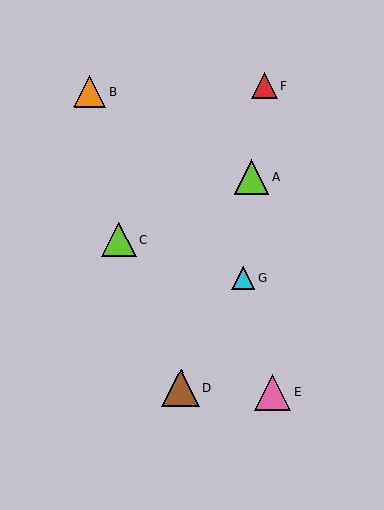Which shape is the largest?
The brown triangle (labeled D) is the largest.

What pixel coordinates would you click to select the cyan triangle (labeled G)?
Click at (243, 278) to select the cyan triangle G.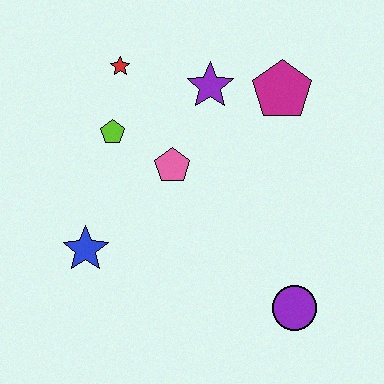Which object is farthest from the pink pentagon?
The purple circle is farthest from the pink pentagon.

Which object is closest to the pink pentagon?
The lime pentagon is closest to the pink pentagon.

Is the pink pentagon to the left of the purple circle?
Yes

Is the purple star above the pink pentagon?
Yes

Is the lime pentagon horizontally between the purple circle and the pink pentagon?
No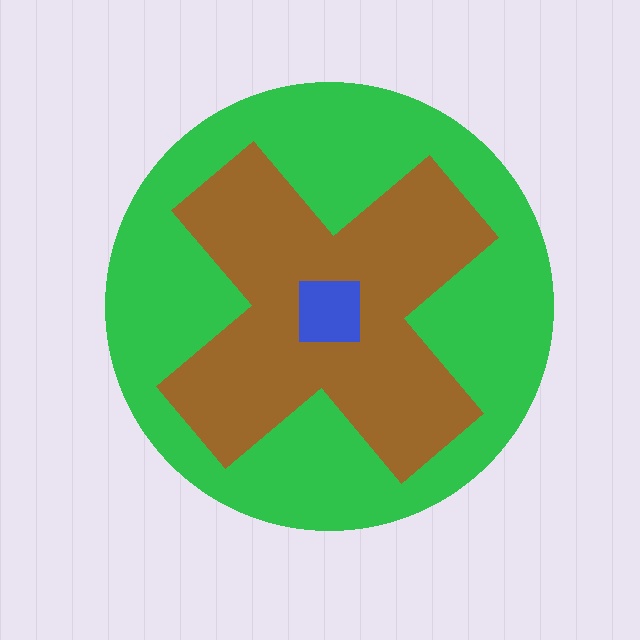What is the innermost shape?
The blue square.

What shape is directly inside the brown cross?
The blue square.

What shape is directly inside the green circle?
The brown cross.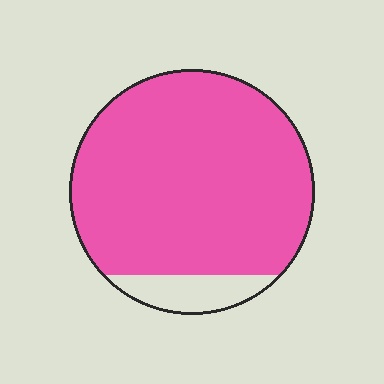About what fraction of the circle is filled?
About nine tenths (9/10).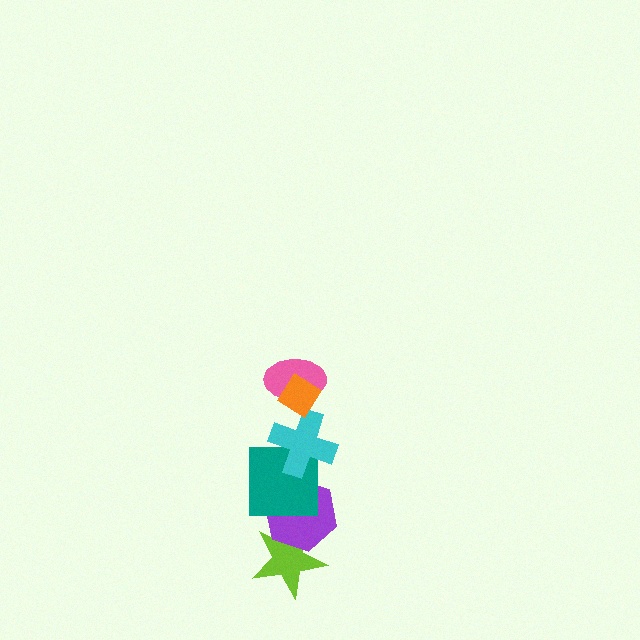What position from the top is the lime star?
The lime star is 6th from the top.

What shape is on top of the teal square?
The cyan cross is on top of the teal square.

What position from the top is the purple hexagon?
The purple hexagon is 5th from the top.